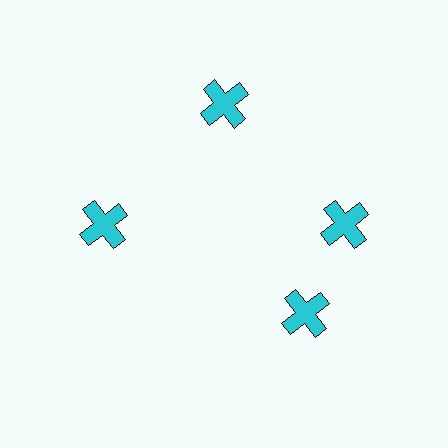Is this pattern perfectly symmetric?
No. The 4 cyan crosses are arranged in a ring, but one element near the 6 o'clock position is rotated out of alignment along the ring, breaking the 4-fold rotational symmetry.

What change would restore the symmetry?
The symmetry would be restored by rotating it back into even spacing with its neighbors so that all 4 crosses sit at equal angles and equal distance from the center.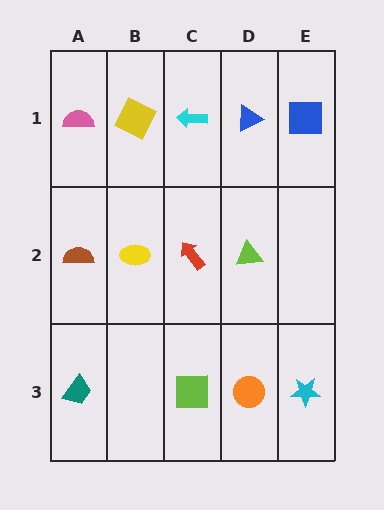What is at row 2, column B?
A yellow ellipse.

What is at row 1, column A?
A pink semicircle.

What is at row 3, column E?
A cyan star.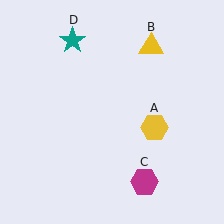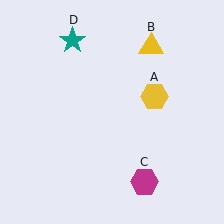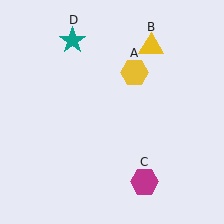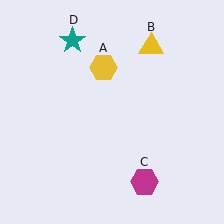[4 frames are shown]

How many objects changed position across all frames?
1 object changed position: yellow hexagon (object A).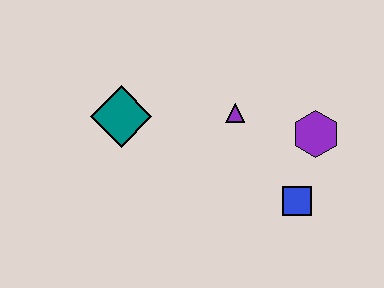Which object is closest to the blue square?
The purple hexagon is closest to the blue square.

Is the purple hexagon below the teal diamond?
Yes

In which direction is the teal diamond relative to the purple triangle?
The teal diamond is to the left of the purple triangle.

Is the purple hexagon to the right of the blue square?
Yes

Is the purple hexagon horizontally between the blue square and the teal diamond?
No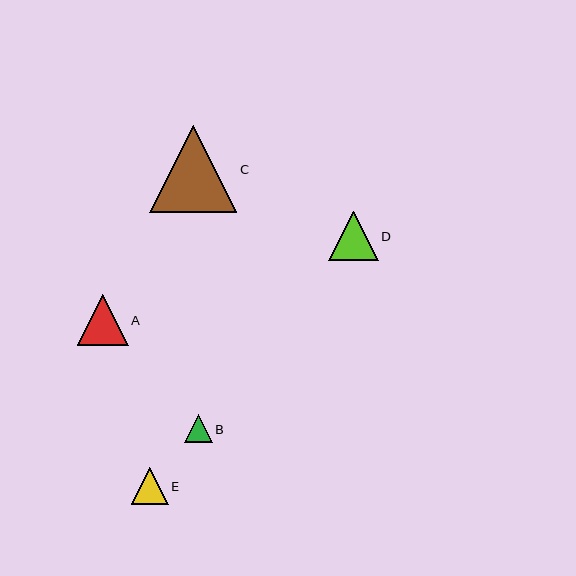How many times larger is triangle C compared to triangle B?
Triangle C is approximately 3.1 times the size of triangle B.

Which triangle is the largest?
Triangle C is the largest with a size of approximately 87 pixels.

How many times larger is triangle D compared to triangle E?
Triangle D is approximately 1.3 times the size of triangle E.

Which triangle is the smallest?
Triangle B is the smallest with a size of approximately 28 pixels.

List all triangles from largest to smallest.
From largest to smallest: C, A, D, E, B.